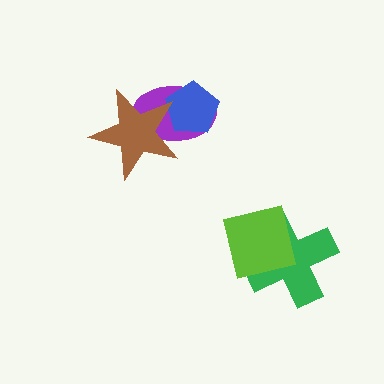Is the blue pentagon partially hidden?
Yes, it is partially covered by another shape.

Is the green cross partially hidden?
Yes, it is partially covered by another shape.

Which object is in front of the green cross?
The lime square is in front of the green cross.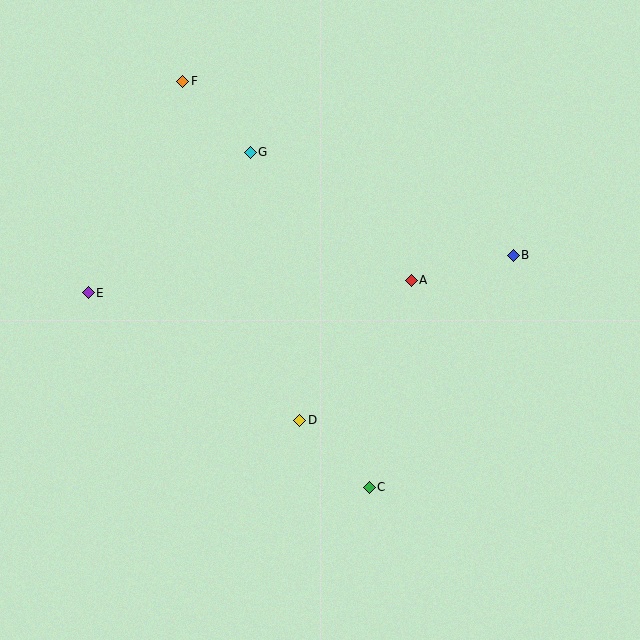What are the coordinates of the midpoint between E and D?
The midpoint between E and D is at (194, 356).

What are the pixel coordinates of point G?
Point G is at (250, 152).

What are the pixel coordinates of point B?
Point B is at (513, 255).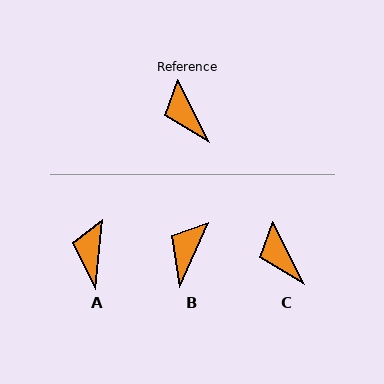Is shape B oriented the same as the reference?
No, it is off by about 50 degrees.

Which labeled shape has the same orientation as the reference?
C.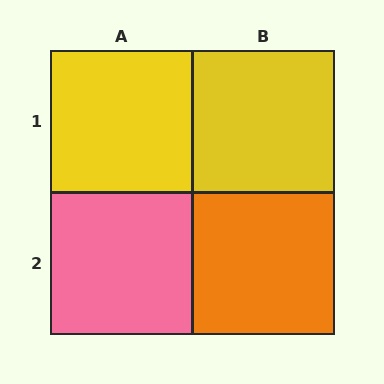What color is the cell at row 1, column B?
Yellow.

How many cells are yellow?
2 cells are yellow.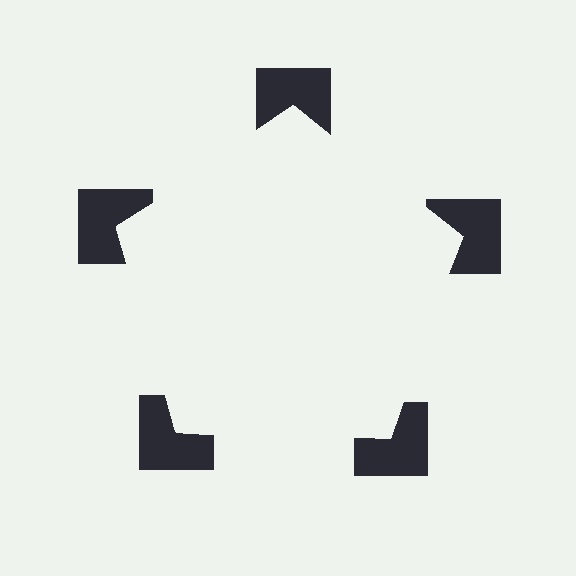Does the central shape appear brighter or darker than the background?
It typically appears slightly brighter than the background, even though no actual brightness change is drawn.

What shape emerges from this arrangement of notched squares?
An illusory pentagon — its edges are inferred from the aligned wedge cuts in the notched squares, not physically drawn.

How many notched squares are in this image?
There are 5 — one at each vertex of the illusory pentagon.